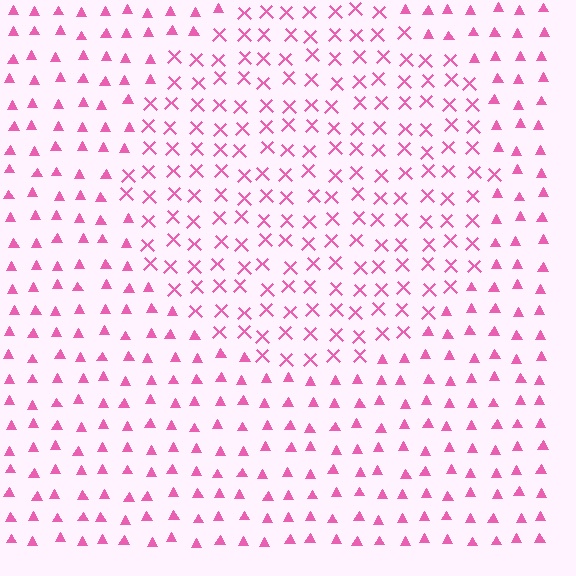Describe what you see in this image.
The image is filled with small pink elements arranged in a uniform grid. A circle-shaped region contains X marks, while the surrounding area contains triangles. The boundary is defined purely by the change in element shape.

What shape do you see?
I see a circle.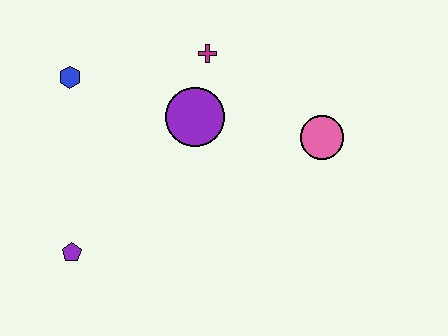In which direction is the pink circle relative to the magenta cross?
The pink circle is to the right of the magenta cross.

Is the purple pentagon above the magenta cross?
No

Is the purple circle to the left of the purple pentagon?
No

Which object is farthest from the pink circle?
The purple pentagon is farthest from the pink circle.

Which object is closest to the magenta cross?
The purple circle is closest to the magenta cross.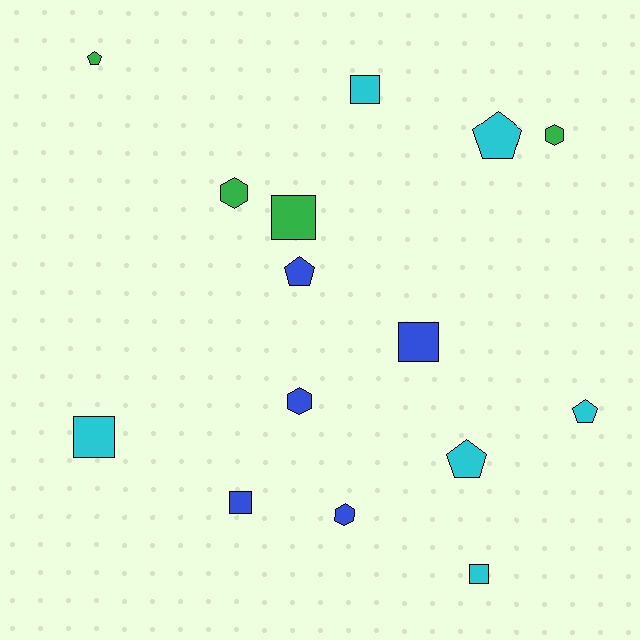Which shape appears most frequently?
Square, with 6 objects.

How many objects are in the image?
There are 15 objects.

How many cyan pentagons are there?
There are 3 cyan pentagons.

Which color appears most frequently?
Cyan, with 6 objects.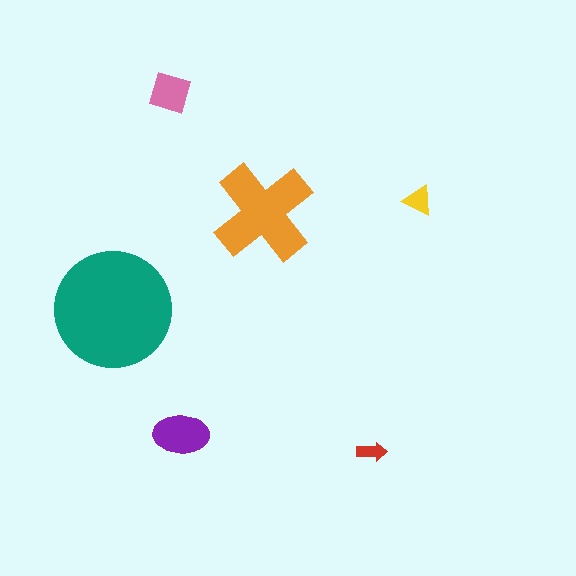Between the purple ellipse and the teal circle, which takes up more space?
The teal circle.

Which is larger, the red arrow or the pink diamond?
The pink diamond.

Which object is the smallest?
The red arrow.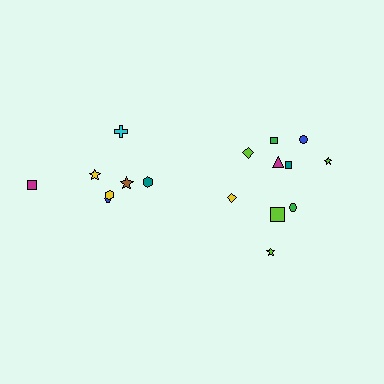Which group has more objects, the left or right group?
The right group.